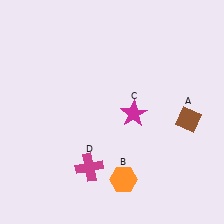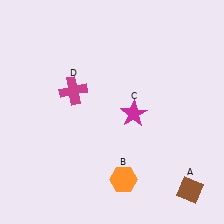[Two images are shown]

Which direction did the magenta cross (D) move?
The magenta cross (D) moved up.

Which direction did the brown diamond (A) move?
The brown diamond (A) moved down.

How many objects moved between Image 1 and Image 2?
2 objects moved between the two images.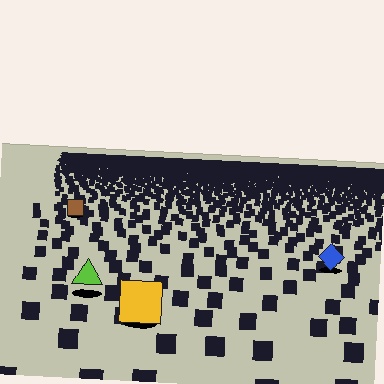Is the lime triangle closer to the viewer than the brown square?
Yes. The lime triangle is closer — you can tell from the texture gradient: the ground texture is coarser near it.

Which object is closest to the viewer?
The yellow square is closest. The texture marks near it are larger and more spread out.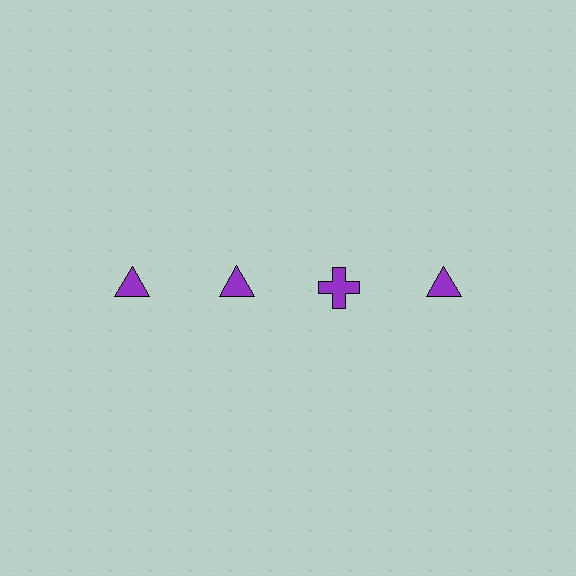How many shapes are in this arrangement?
There are 4 shapes arranged in a grid pattern.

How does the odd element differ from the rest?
It has a different shape: cross instead of triangle.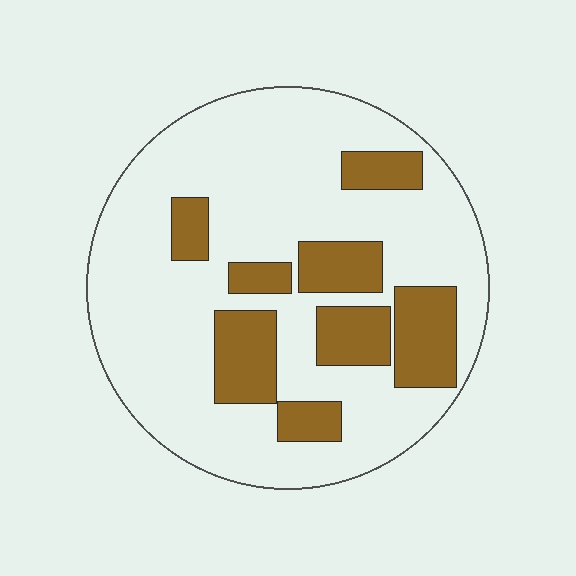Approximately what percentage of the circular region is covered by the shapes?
Approximately 25%.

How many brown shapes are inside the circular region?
8.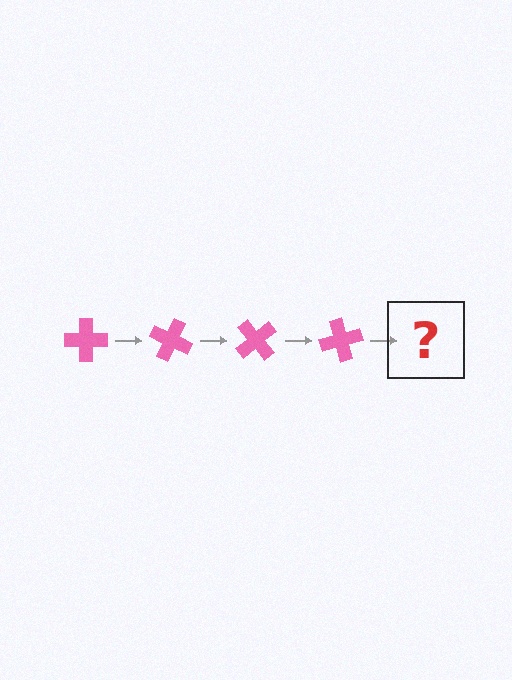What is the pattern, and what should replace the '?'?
The pattern is that the cross rotates 25 degrees each step. The '?' should be a pink cross rotated 100 degrees.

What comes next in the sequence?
The next element should be a pink cross rotated 100 degrees.